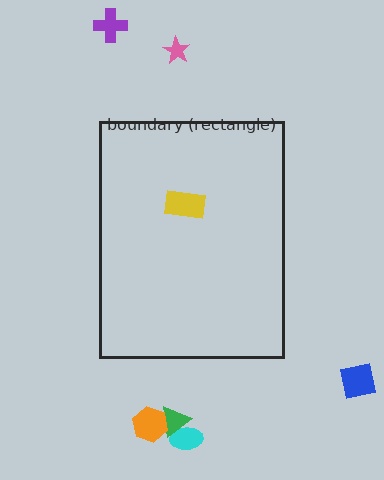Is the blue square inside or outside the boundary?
Outside.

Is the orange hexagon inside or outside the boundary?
Outside.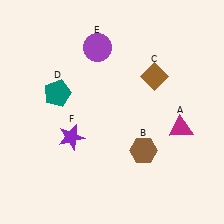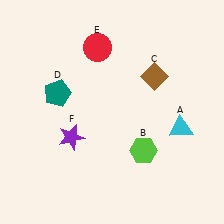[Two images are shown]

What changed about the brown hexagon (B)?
In Image 1, B is brown. In Image 2, it changed to lime.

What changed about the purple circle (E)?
In Image 1, E is purple. In Image 2, it changed to red.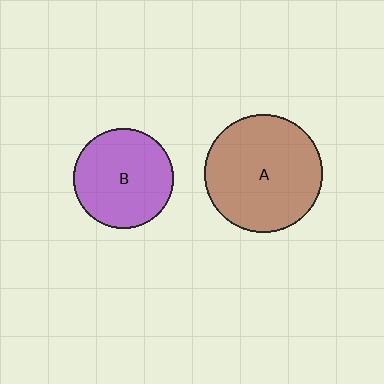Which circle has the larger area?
Circle A (brown).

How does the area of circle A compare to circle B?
Approximately 1.4 times.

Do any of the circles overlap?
No, none of the circles overlap.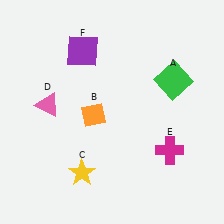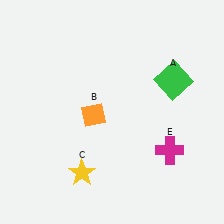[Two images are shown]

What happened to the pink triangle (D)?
The pink triangle (D) was removed in Image 2. It was in the top-left area of Image 1.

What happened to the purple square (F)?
The purple square (F) was removed in Image 2. It was in the top-left area of Image 1.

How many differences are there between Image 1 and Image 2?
There are 2 differences between the two images.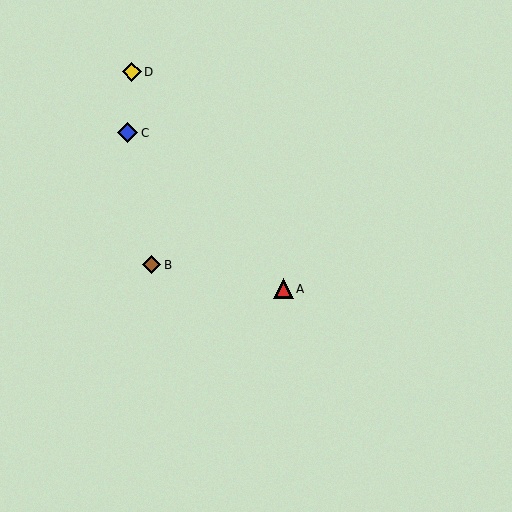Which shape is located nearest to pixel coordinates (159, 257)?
The brown diamond (labeled B) at (151, 265) is nearest to that location.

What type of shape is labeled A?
Shape A is a red triangle.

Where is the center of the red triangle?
The center of the red triangle is at (283, 289).